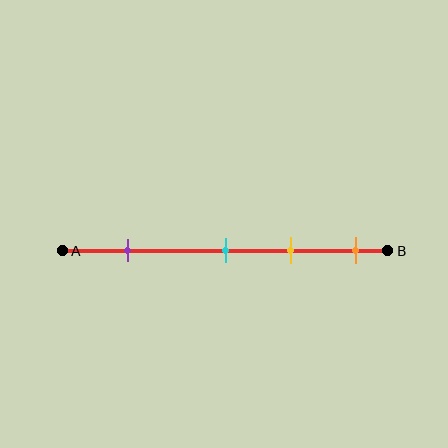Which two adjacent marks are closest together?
The cyan and yellow marks are the closest adjacent pair.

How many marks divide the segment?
There are 4 marks dividing the segment.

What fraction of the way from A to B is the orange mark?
The orange mark is approximately 90% (0.9) of the way from A to B.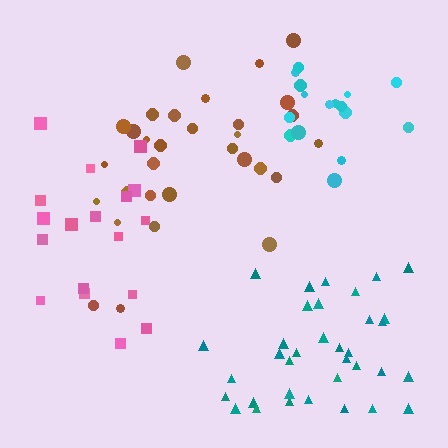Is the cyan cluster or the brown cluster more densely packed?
Cyan.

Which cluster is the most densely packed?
Cyan.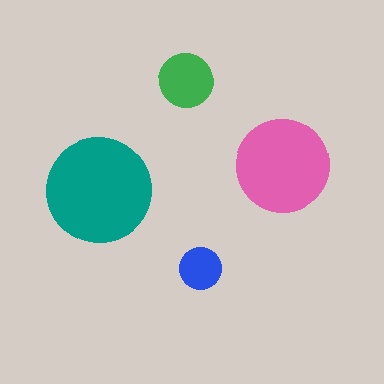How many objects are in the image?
There are 4 objects in the image.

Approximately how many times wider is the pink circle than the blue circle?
About 2 times wider.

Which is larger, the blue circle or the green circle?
The green one.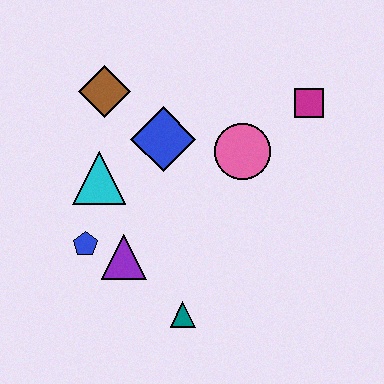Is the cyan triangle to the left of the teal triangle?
Yes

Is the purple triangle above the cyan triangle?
No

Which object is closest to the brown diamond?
The blue diamond is closest to the brown diamond.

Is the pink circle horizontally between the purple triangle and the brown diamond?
No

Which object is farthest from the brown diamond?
The teal triangle is farthest from the brown diamond.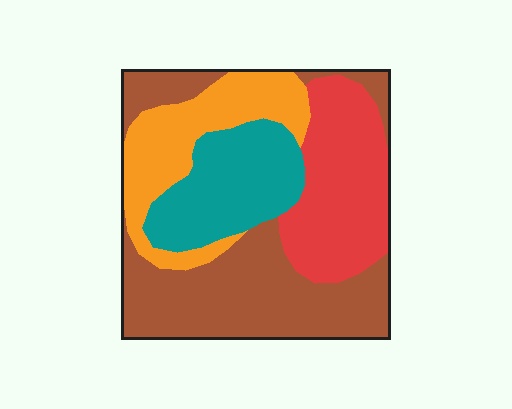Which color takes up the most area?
Brown, at roughly 40%.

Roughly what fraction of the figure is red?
Red takes up less than a quarter of the figure.